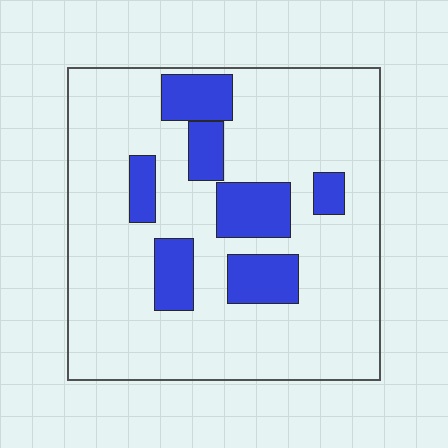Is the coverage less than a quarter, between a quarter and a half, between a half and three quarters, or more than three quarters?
Less than a quarter.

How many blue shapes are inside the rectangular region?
7.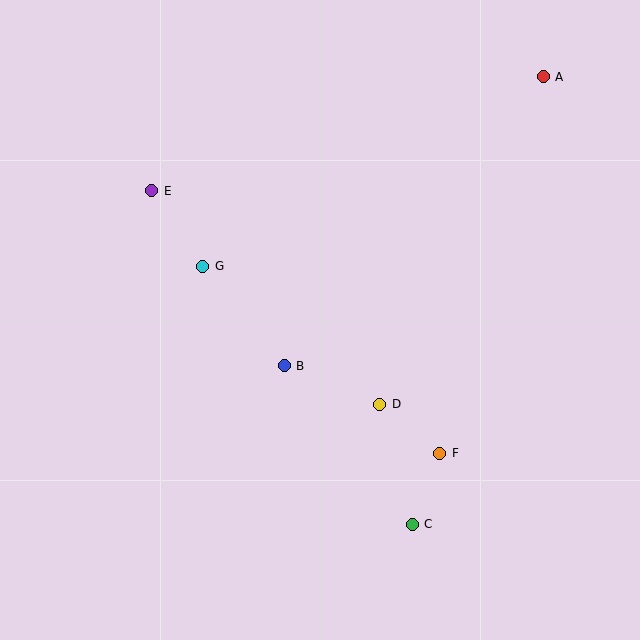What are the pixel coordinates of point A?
Point A is at (543, 77).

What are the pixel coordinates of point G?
Point G is at (203, 266).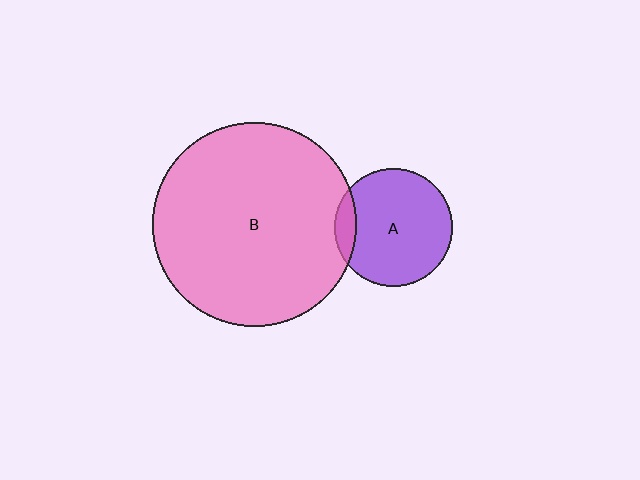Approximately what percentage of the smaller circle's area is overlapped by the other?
Approximately 10%.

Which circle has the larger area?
Circle B (pink).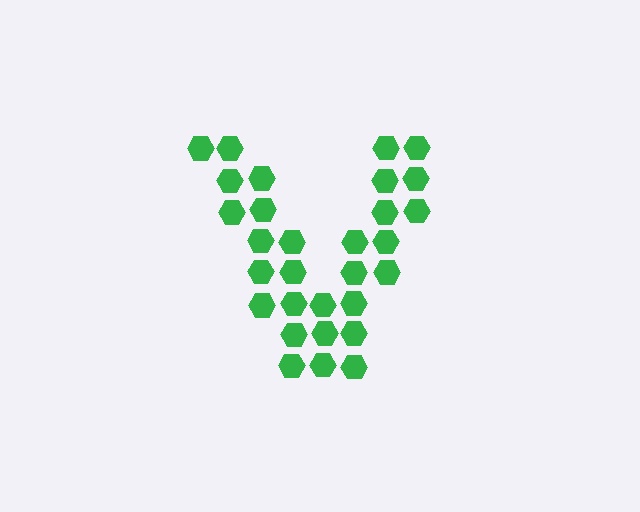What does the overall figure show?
The overall figure shows the letter V.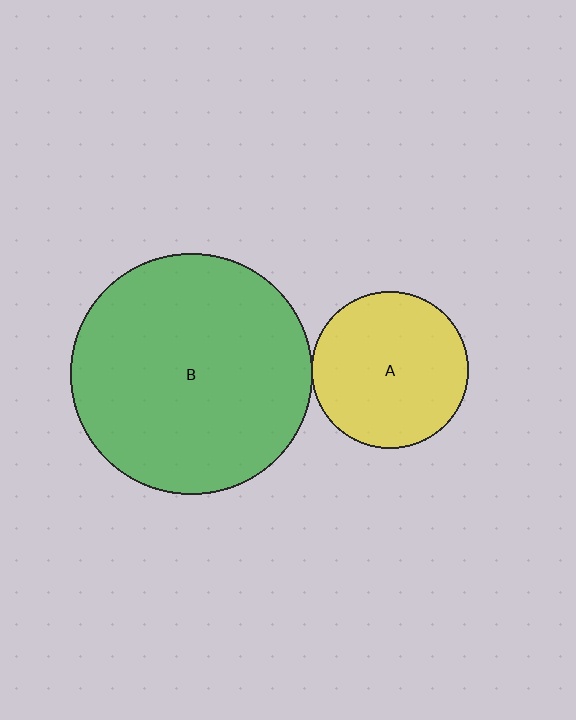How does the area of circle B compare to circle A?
Approximately 2.4 times.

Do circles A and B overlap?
Yes.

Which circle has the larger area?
Circle B (green).